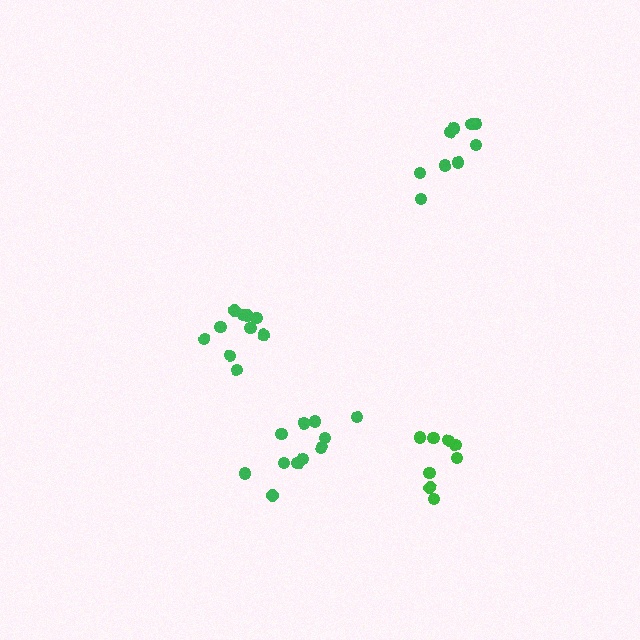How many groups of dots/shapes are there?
There are 4 groups.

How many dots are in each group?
Group 1: 10 dots, Group 2: 11 dots, Group 3: 8 dots, Group 4: 9 dots (38 total).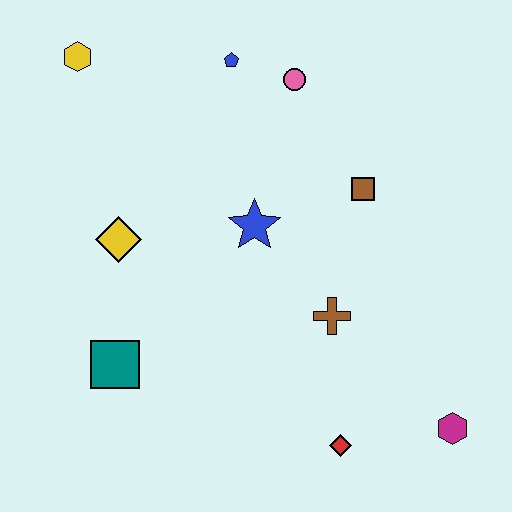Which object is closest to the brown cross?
The blue star is closest to the brown cross.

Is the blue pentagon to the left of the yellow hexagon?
No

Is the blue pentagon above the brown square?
Yes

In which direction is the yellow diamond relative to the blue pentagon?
The yellow diamond is below the blue pentagon.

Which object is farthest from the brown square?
The yellow hexagon is farthest from the brown square.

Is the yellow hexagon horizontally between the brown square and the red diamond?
No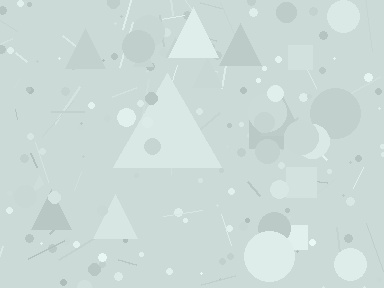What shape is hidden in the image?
A triangle is hidden in the image.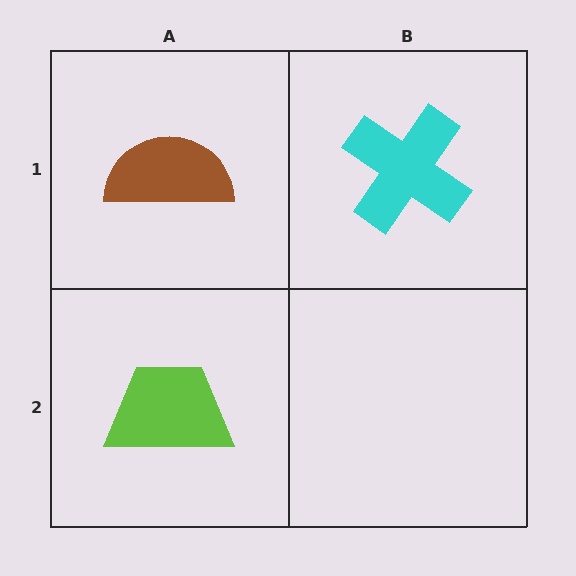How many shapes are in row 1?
2 shapes.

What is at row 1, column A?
A brown semicircle.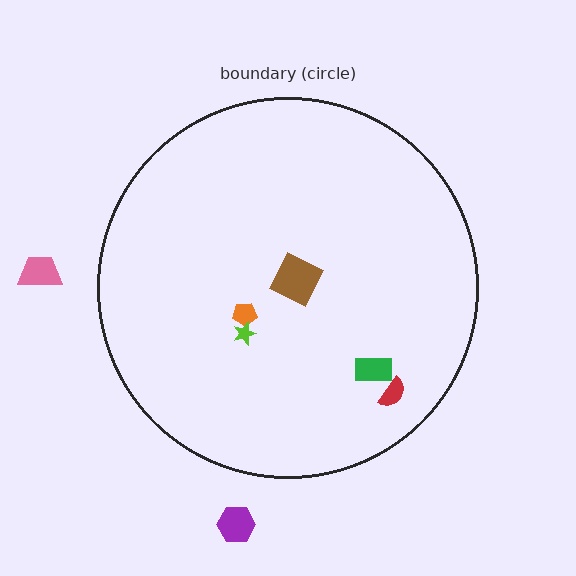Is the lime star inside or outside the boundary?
Inside.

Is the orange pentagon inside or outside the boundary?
Inside.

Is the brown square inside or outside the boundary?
Inside.